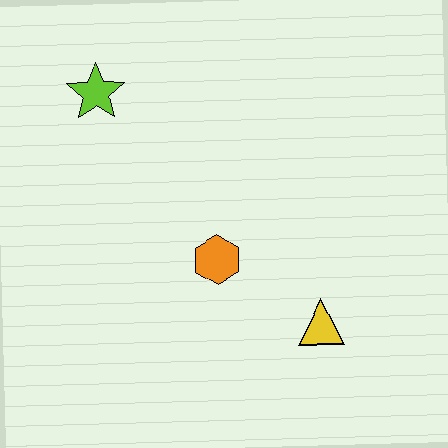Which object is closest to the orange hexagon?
The yellow triangle is closest to the orange hexagon.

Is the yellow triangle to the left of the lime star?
No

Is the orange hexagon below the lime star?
Yes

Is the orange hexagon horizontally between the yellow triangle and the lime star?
Yes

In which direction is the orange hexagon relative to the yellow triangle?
The orange hexagon is to the left of the yellow triangle.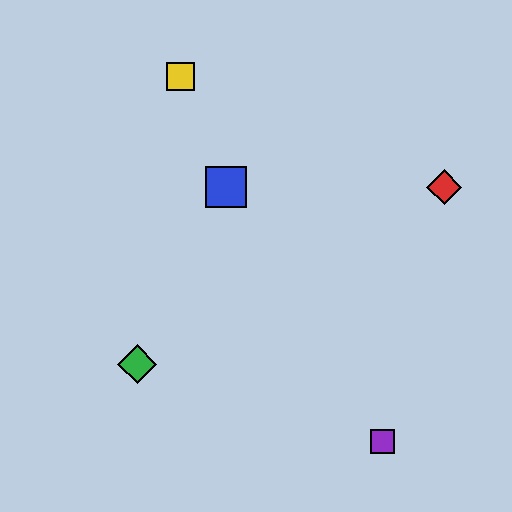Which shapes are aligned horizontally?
The red diamond, the blue square are aligned horizontally.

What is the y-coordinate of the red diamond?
The red diamond is at y≈187.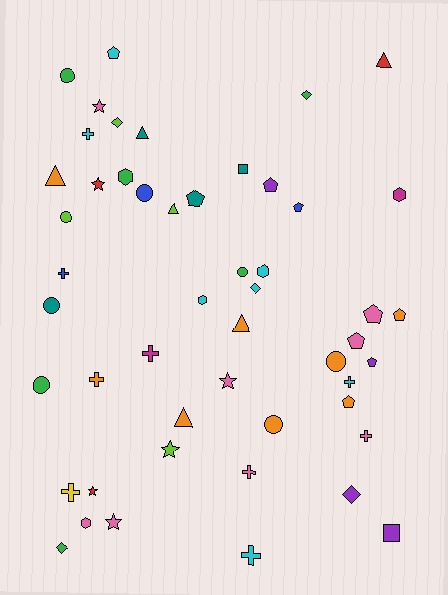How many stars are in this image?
There are 6 stars.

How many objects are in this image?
There are 50 objects.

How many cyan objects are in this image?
There are 7 cyan objects.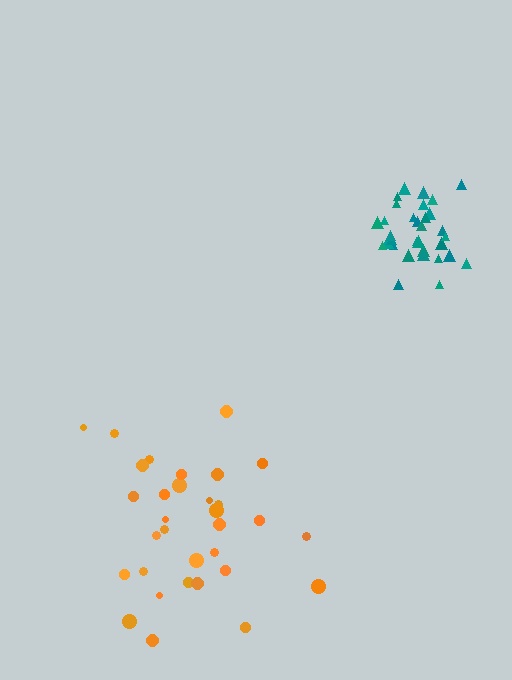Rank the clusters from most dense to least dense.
teal, orange.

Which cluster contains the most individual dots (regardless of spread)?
Teal (32).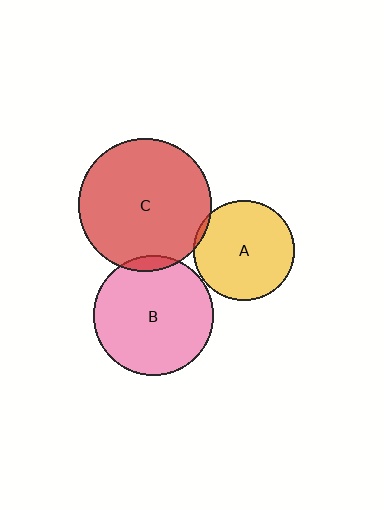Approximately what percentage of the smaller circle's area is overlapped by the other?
Approximately 5%.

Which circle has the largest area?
Circle C (red).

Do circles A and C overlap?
Yes.